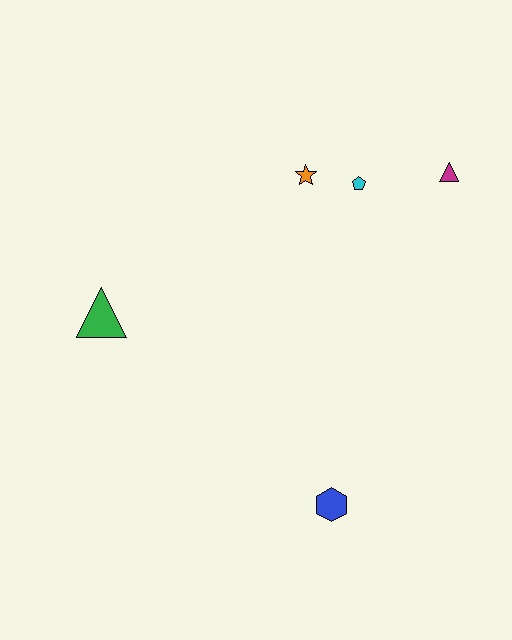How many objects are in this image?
There are 5 objects.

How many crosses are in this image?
There are no crosses.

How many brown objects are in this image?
There are no brown objects.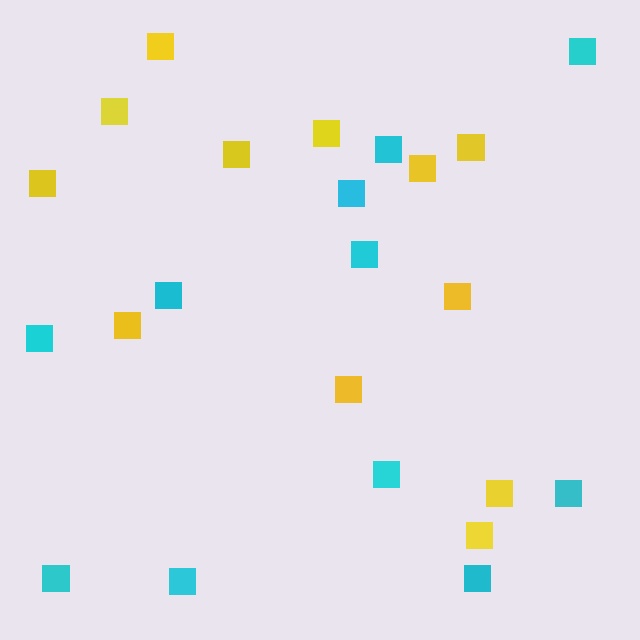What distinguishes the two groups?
There are 2 groups: one group of cyan squares (11) and one group of yellow squares (12).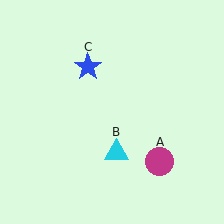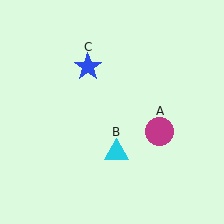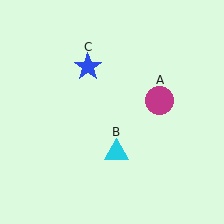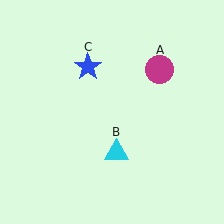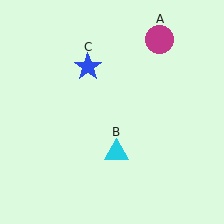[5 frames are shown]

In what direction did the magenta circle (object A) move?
The magenta circle (object A) moved up.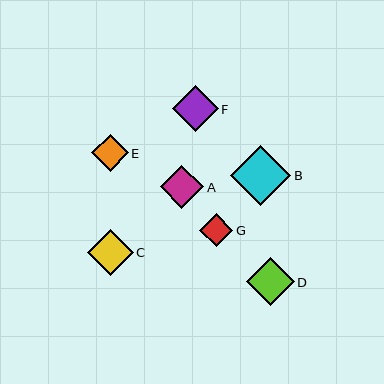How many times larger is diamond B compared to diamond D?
Diamond B is approximately 1.2 times the size of diamond D.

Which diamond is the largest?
Diamond B is the largest with a size of approximately 60 pixels.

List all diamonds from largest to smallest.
From largest to smallest: B, D, F, C, A, E, G.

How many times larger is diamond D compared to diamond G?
Diamond D is approximately 1.4 times the size of diamond G.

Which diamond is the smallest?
Diamond G is the smallest with a size of approximately 33 pixels.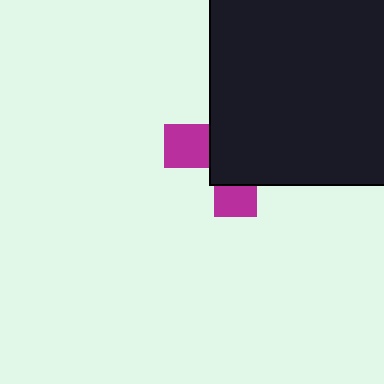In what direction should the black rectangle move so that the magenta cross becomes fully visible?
The black rectangle should move toward the upper-right. That is the shortest direction to clear the overlap and leave the magenta cross fully visible.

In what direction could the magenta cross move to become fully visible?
The magenta cross could move toward the lower-left. That would shift it out from behind the black rectangle entirely.